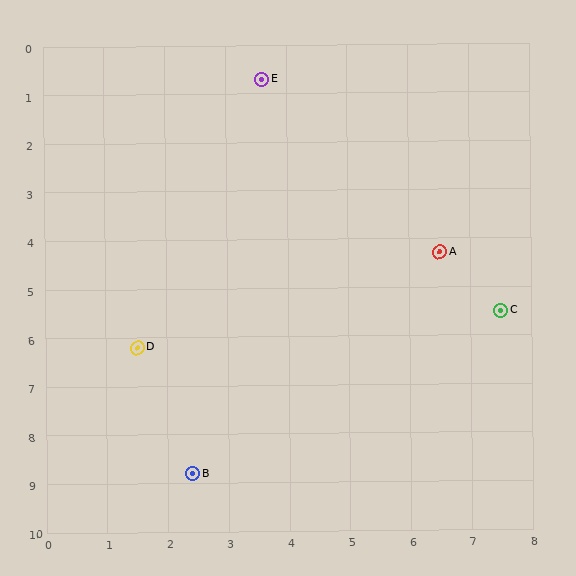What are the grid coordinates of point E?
Point E is at approximately (3.6, 0.7).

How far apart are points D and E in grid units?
Points D and E are about 5.9 grid units apart.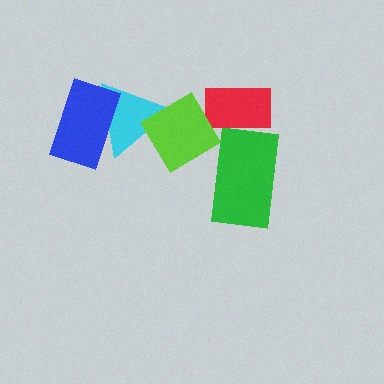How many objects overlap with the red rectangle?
2 objects overlap with the red rectangle.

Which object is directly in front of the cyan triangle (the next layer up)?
The blue rectangle is directly in front of the cyan triangle.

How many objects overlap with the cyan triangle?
2 objects overlap with the cyan triangle.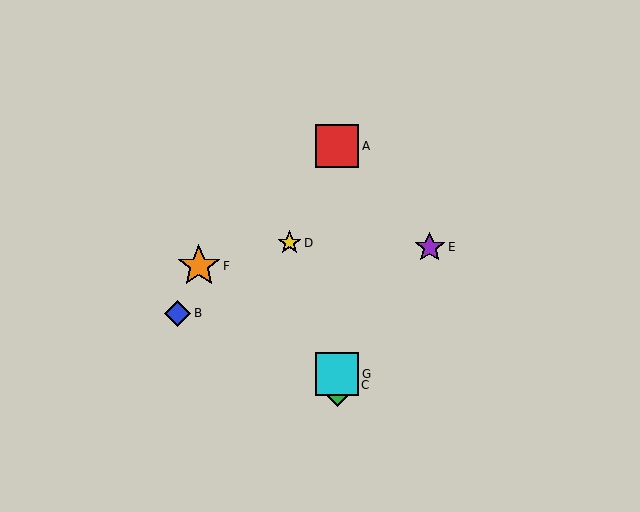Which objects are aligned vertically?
Objects A, C, G are aligned vertically.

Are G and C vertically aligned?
Yes, both are at x≈337.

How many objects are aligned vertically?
3 objects (A, C, G) are aligned vertically.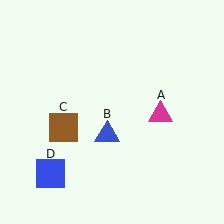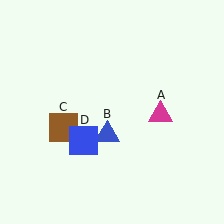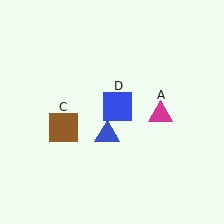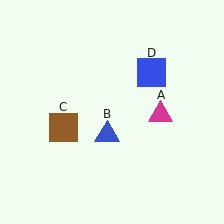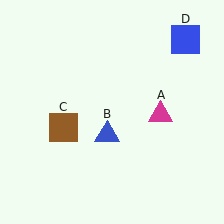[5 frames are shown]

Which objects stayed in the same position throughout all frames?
Magenta triangle (object A) and blue triangle (object B) and brown square (object C) remained stationary.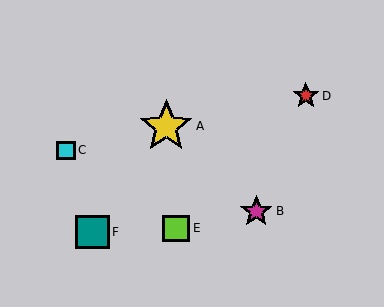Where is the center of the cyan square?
The center of the cyan square is at (66, 150).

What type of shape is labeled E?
Shape E is a lime square.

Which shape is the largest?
The yellow star (labeled A) is the largest.